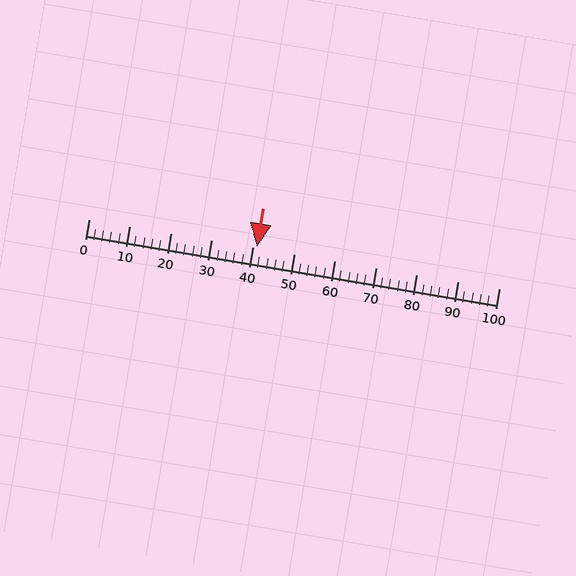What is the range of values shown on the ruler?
The ruler shows values from 0 to 100.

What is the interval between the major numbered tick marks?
The major tick marks are spaced 10 units apart.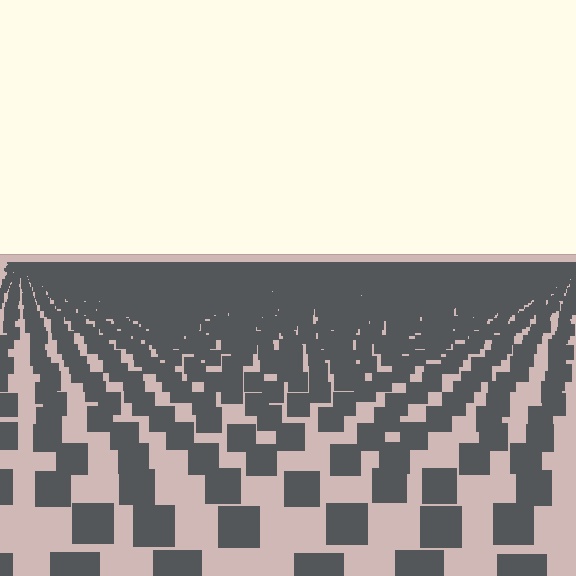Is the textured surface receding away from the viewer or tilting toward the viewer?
The surface is receding away from the viewer. Texture elements get smaller and denser toward the top.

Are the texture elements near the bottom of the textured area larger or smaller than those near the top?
Larger. Near the bottom, elements are closer to the viewer and appear at a bigger on-screen size.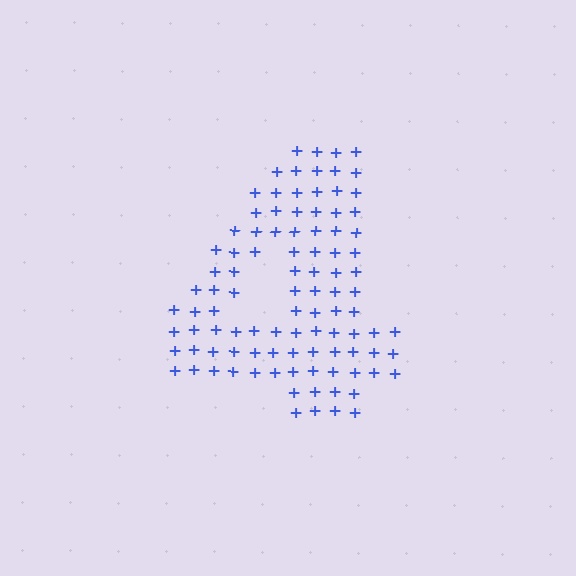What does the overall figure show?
The overall figure shows the digit 4.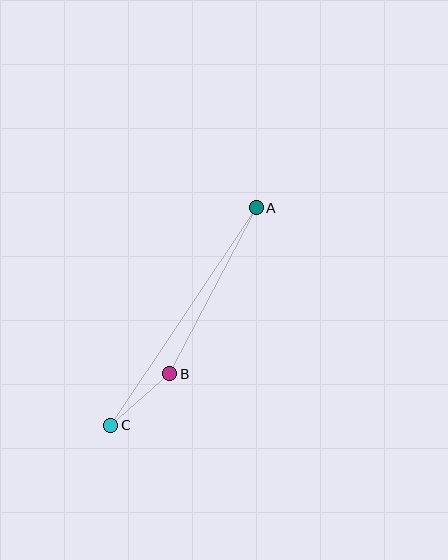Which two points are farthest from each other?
Points A and C are farthest from each other.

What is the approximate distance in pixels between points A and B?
The distance between A and B is approximately 187 pixels.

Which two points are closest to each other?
Points B and C are closest to each other.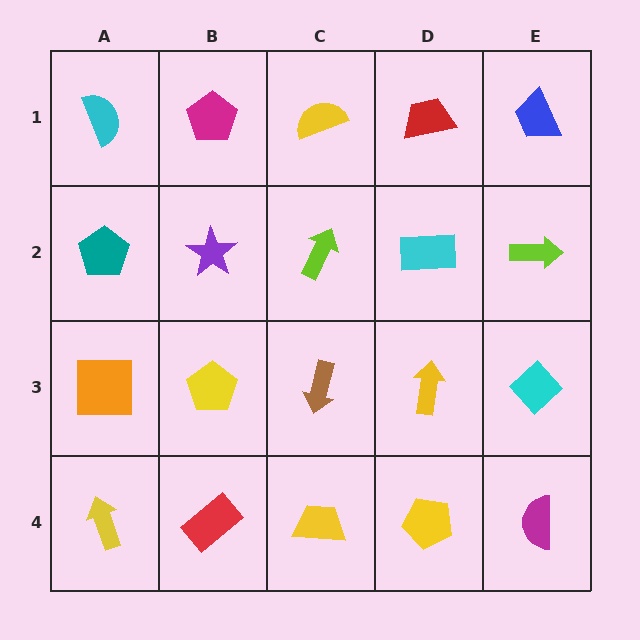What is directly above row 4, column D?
A yellow arrow.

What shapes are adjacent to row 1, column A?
A teal pentagon (row 2, column A), a magenta pentagon (row 1, column B).